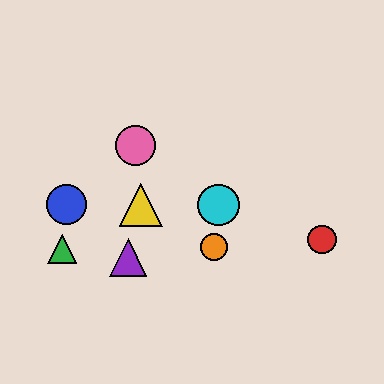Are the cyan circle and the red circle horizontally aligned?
No, the cyan circle is at y≈205 and the red circle is at y≈239.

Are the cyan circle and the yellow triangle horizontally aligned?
Yes, both are at y≈205.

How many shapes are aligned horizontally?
3 shapes (the blue circle, the yellow triangle, the cyan circle) are aligned horizontally.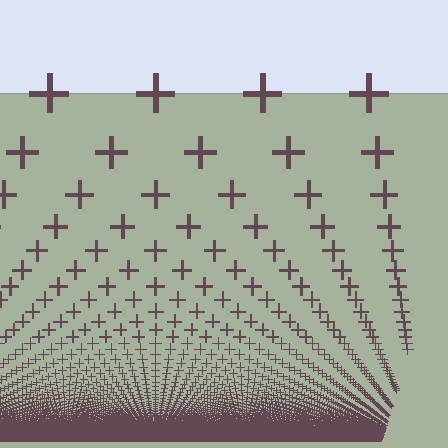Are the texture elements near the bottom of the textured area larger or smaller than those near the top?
Smaller. The gradient is inverted — elements near the bottom are smaller and denser.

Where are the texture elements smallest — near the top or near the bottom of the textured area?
Near the bottom.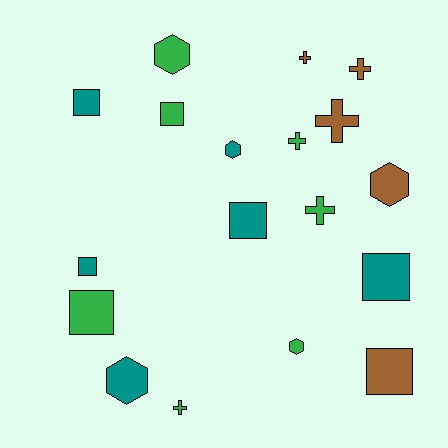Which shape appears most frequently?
Square, with 7 objects.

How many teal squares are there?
There are 4 teal squares.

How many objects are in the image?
There are 18 objects.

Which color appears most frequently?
Green, with 7 objects.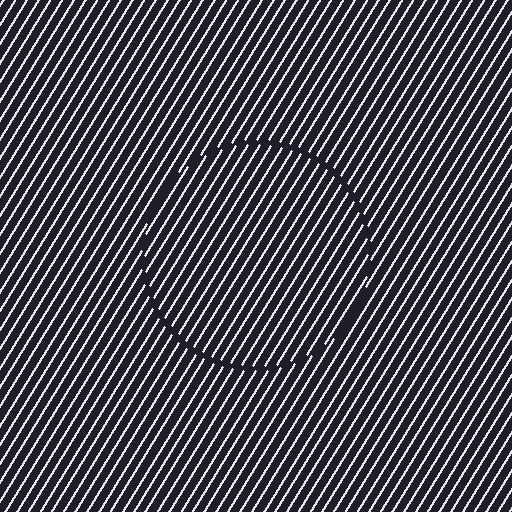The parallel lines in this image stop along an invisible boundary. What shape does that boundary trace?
An illusory circle. The interior of the shape contains the same grating, shifted by half a period — the contour is defined by the phase discontinuity where line-ends from the inner and outer gratings abut.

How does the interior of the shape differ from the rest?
The interior of the shape contains the same grating, shifted by half a period — the contour is defined by the phase discontinuity where line-ends from the inner and outer gratings abut.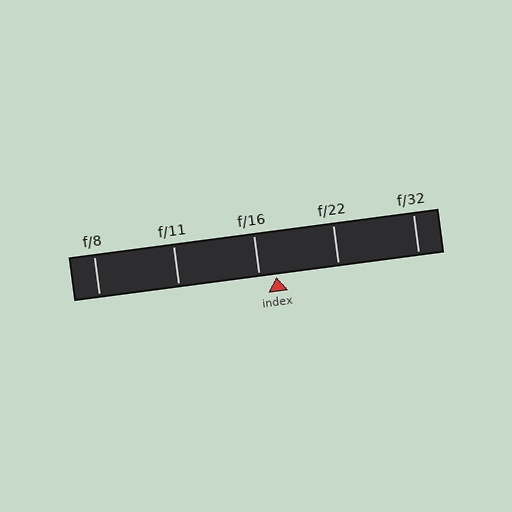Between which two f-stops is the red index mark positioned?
The index mark is between f/16 and f/22.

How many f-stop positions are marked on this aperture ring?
There are 5 f-stop positions marked.